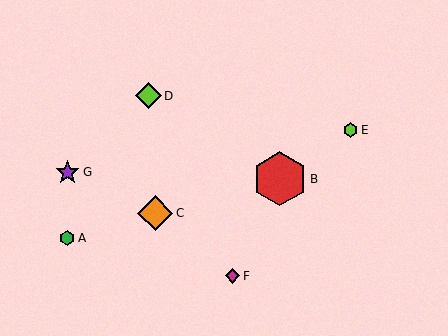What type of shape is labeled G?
Shape G is a purple star.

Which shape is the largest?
The red hexagon (labeled B) is the largest.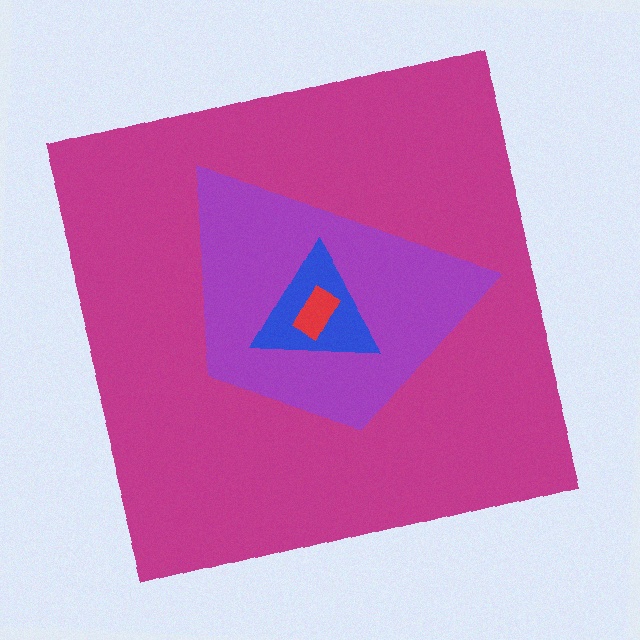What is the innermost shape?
The red rectangle.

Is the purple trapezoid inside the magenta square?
Yes.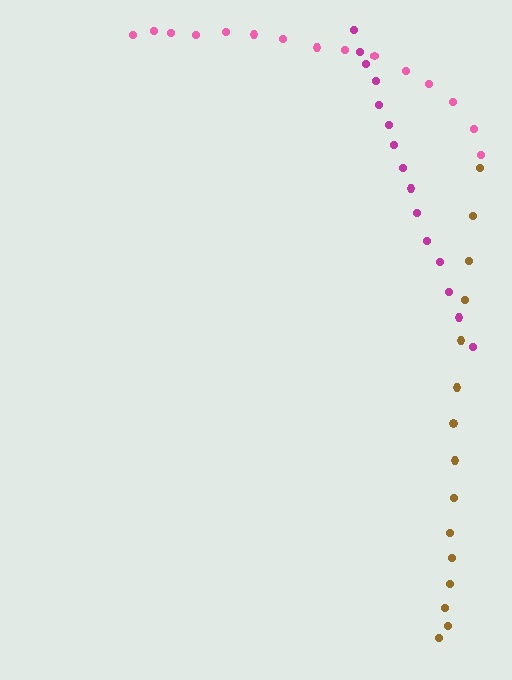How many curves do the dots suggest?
There are 3 distinct paths.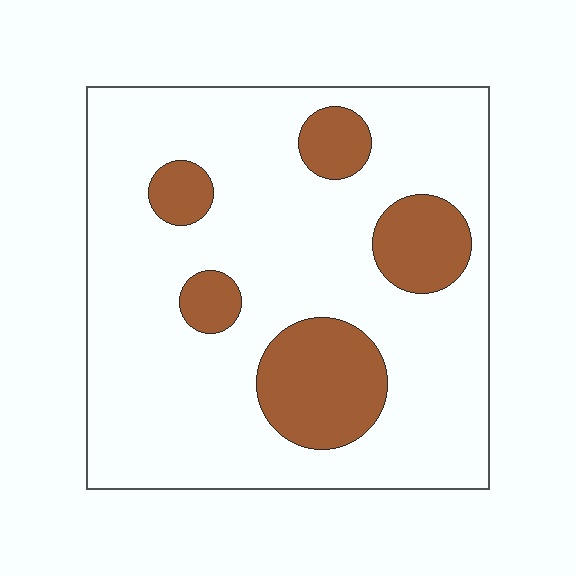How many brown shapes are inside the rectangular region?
5.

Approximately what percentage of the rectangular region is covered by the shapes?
Approximately 20%.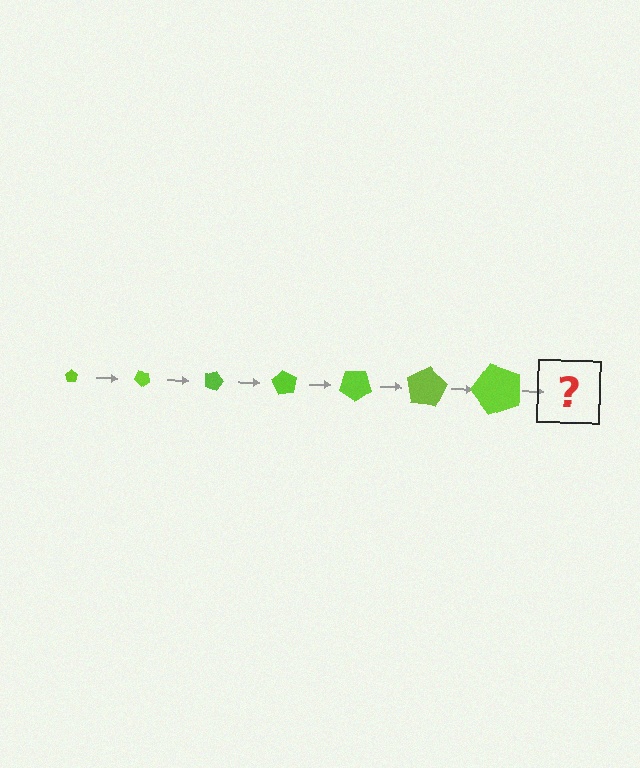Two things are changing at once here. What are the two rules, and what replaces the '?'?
The two rules are that the pentagon grows larger each step and it rotates 45 degrees each step. The '?' should be a pentagon, larger than the previous one and rotated 315 degrees from the start.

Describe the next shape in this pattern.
It should be a pentagon, larger than the previous one and rotated 315 degrees from the start.